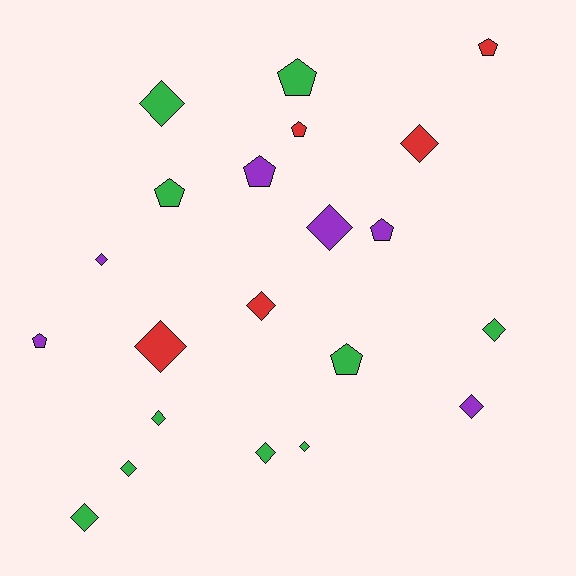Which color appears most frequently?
Green, with 10 objects.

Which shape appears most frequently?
Diamond, with 13 objects.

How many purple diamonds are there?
There are 3 purple diamonds.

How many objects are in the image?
There are 21 objects.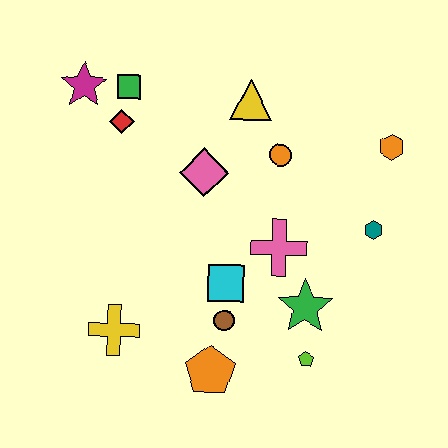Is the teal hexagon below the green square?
Yes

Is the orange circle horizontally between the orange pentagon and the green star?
Yes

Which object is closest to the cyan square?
The brown circle is closest to the cyan square.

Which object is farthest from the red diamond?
The lime pentagon is farthest from the red diamond.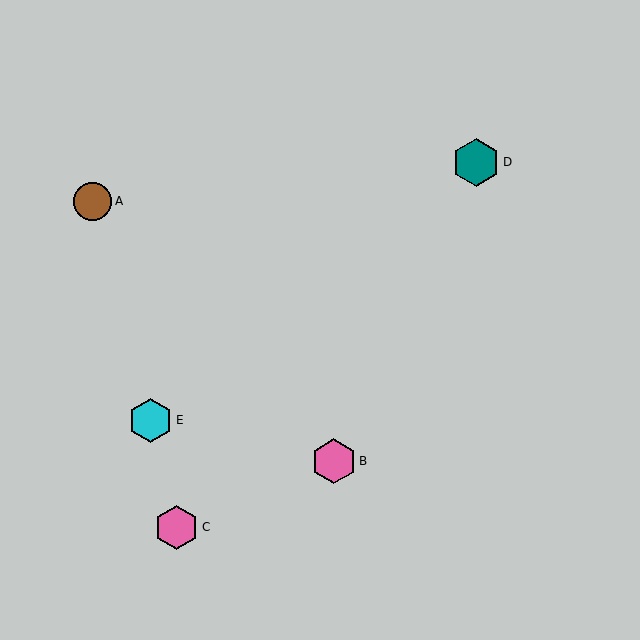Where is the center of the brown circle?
The center of the brown circle is at (93, 201).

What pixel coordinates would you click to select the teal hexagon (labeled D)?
Click at (476, 162) to select the teal hexagon D.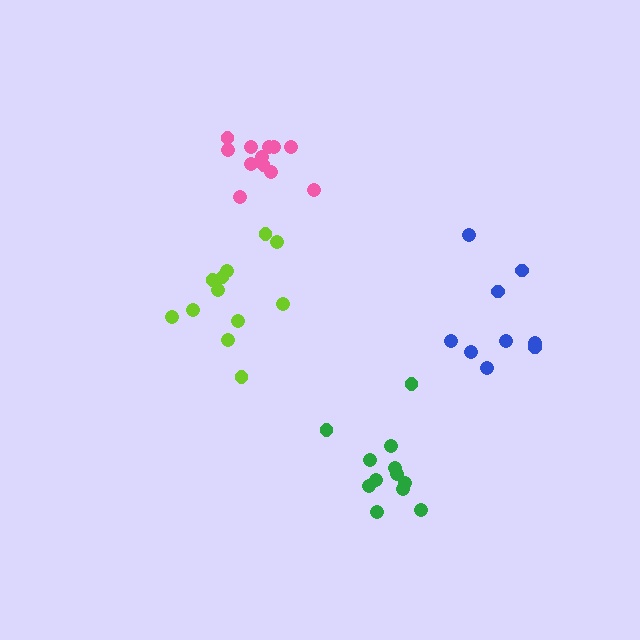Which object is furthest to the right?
The blue cluster is rightmost.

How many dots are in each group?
Group 1: 12 dots, Group 2: 9 dots, Group 3: 12 dots, Group 4: 12 dots (45 total).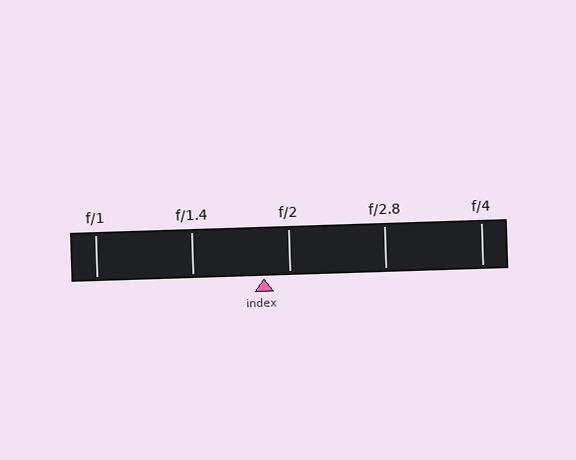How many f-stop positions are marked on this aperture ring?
There are 5 f-stop positions marked.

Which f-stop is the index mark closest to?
The index mark is closest to f/2.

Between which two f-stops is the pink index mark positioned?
The index mark is between f/1.4 and f/2.